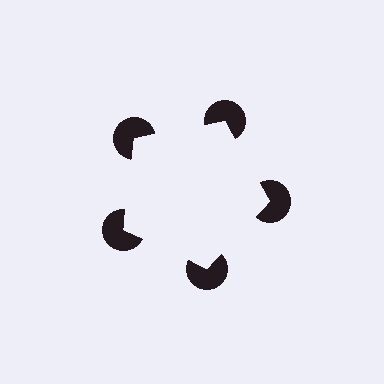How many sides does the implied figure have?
5 sides.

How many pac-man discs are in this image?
There are 5 — one at each vertex of the illusory pentagon.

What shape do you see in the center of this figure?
An illusory pentagon — its edges are inferred from the aligned wedge cuts in the pac-man discs, not physically drawn.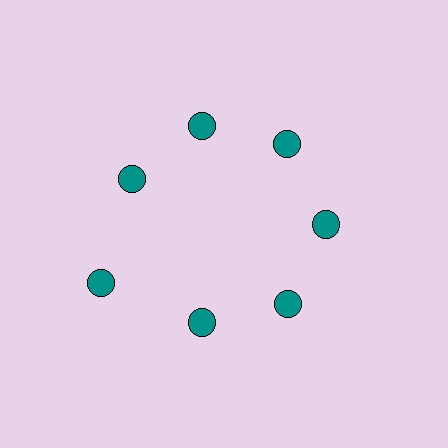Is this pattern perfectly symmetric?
No. The 7 teal circles are arranged in a ring, but one element near the 8 o'clock position is pushed outward from the center, breaking the 7-fold rotational symmetry.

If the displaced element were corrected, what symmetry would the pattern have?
It would have 7-fold rotational symmetry — the pattern would map onto itself every 51 degrees.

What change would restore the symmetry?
The symmetry would be restored by moving it inward, back onto the ring so that all 7 circles sit at equal angles and equal distance from the center.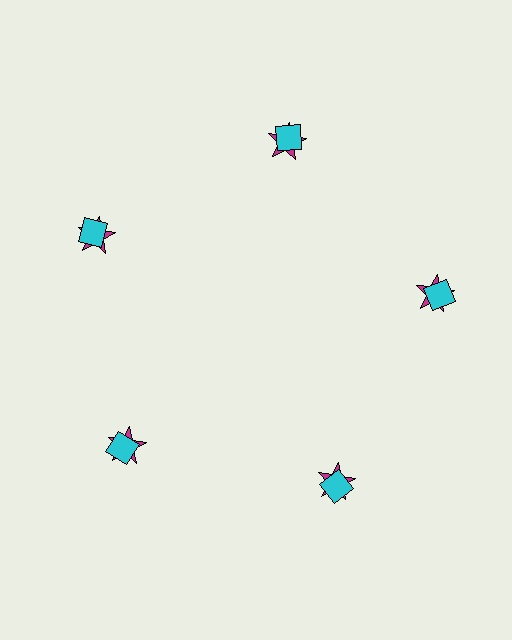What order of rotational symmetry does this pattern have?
This pattern has 5-fold rotational symmetry.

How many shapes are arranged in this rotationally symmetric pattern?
There are 10 shapes, arranged in 5 groups of 2.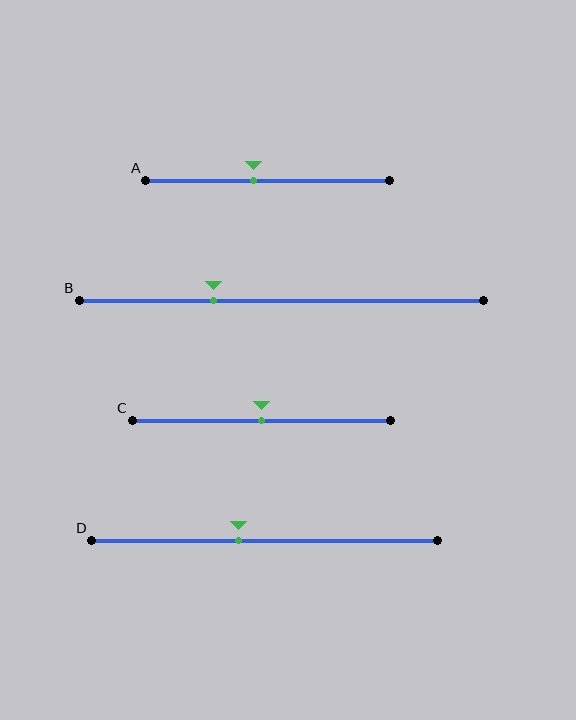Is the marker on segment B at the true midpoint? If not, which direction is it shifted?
No, the marker on segment B is shifted to the left by about 17% of the segment length.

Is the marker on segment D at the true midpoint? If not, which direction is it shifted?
No, the marker on segment D is shifted to the left by about 8% of the segment length.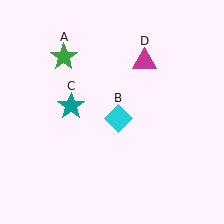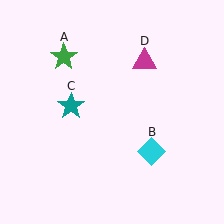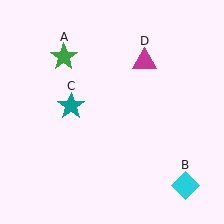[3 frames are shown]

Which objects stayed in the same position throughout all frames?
Green star (object A) and teal star (object C) and magenta triangle (object D) remained stationary.